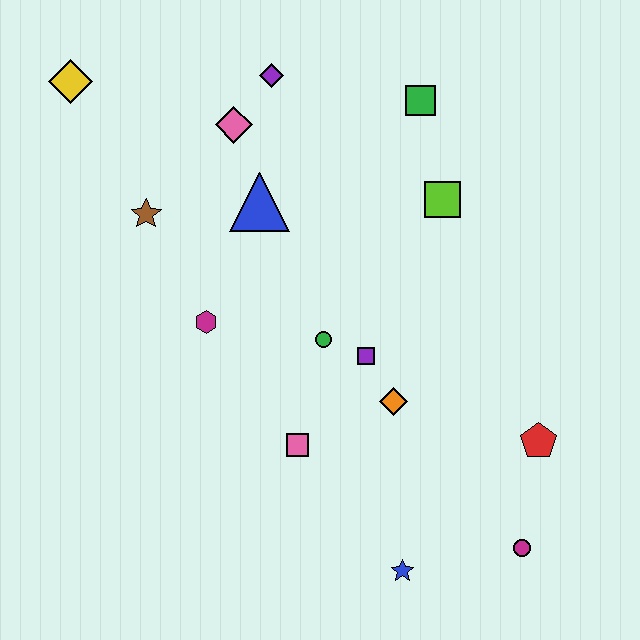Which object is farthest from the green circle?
The yellow diamond is farthest from the green circle.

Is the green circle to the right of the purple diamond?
Yes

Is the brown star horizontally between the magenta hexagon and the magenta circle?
No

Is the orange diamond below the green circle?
Yes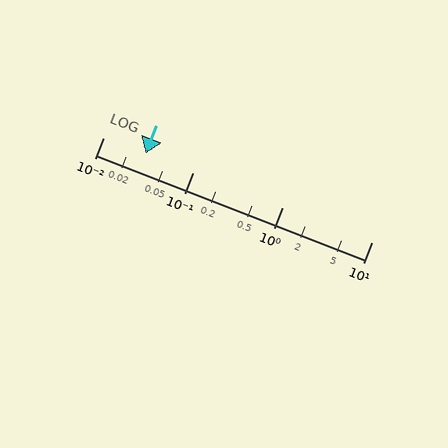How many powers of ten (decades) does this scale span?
The scale spans 3 decades, from 0.01 to 10.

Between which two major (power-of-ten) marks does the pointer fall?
The pointer is between 0.01 and 0.1.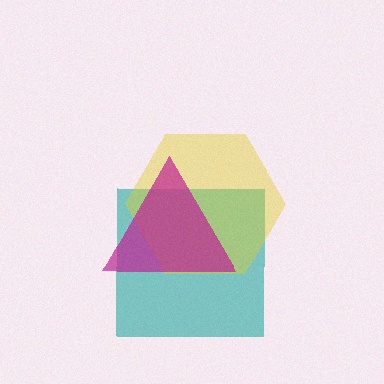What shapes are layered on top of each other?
The layered shapes are: a teal square, a yellow hexagon, a magenta triangle.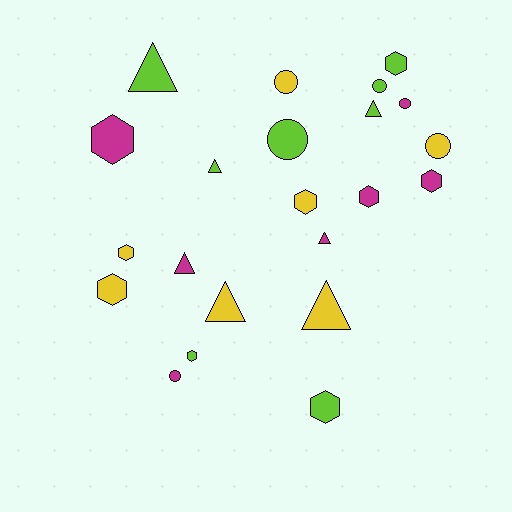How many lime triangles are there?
There are 3 lime triangles.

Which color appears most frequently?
Lime, with 8 objects.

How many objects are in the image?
There are 22 objects.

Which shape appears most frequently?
Hexagon, with 9 objects.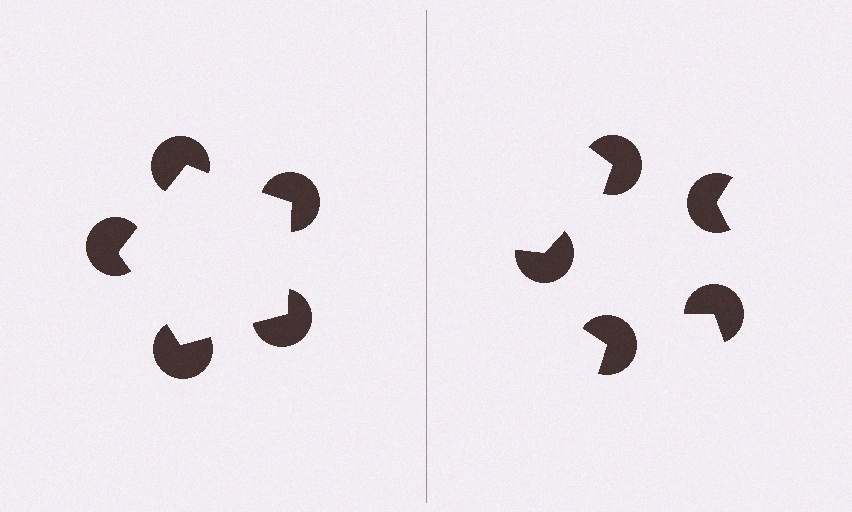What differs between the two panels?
The pac-man discs are positioned identically on both sides; only the wedge orientations differ. On the left they align to a pentagon; on the right they are misaligned.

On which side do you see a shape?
An illusory pentagon appears on the left side. On the right side the wedge cuts are rotated, so no coherent shape forms.